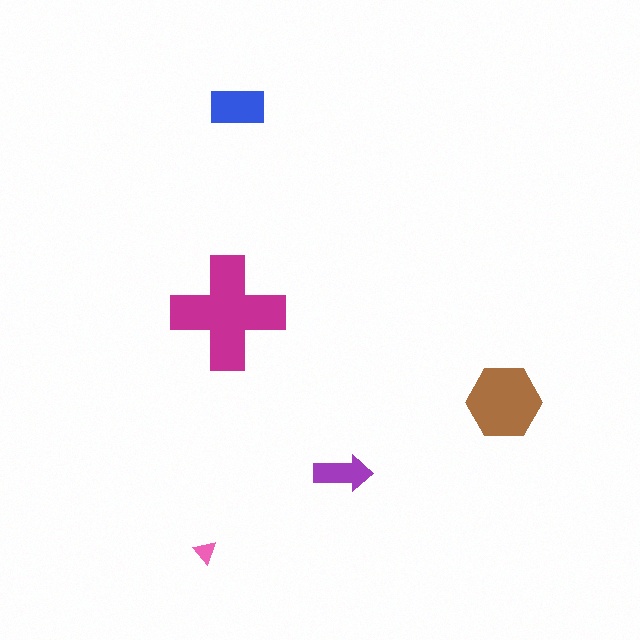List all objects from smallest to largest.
The pink triangle, the purple arrow, the blue rectangle, the brown hexagon, the magenta cross.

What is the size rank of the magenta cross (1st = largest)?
1st.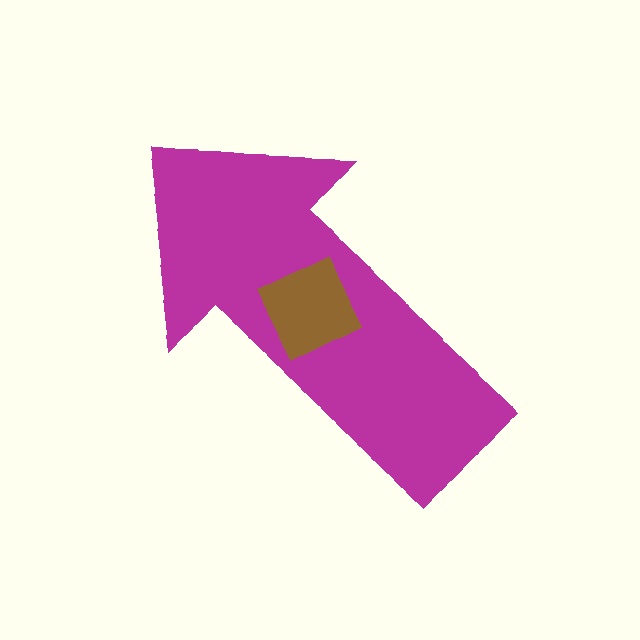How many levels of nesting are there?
2.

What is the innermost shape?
The brown square.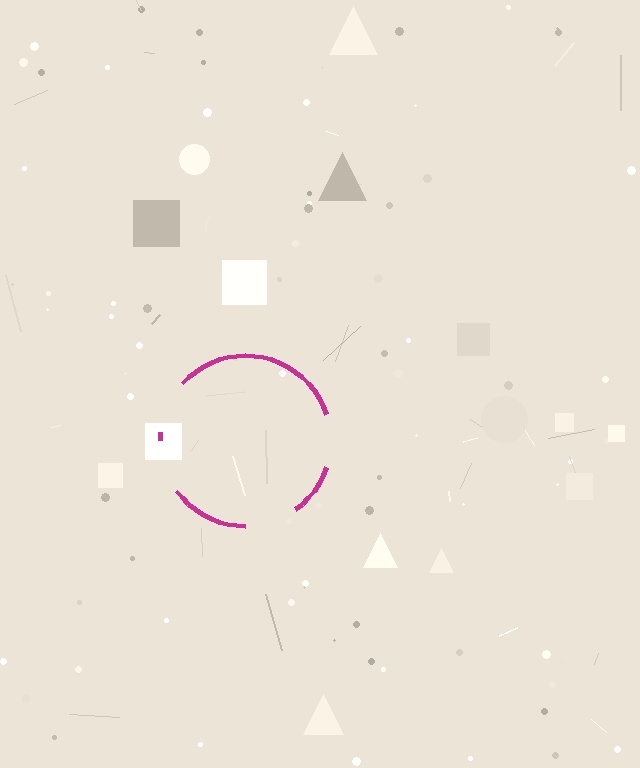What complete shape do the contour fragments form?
The contour fragments form a circle.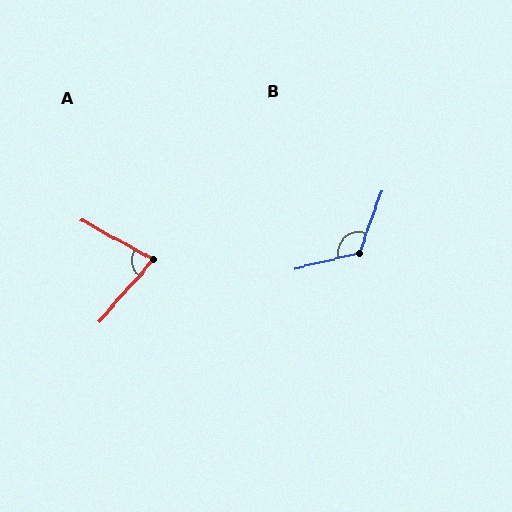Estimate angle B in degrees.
Approximately 123 degrees.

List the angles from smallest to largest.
A (78°), B (123°).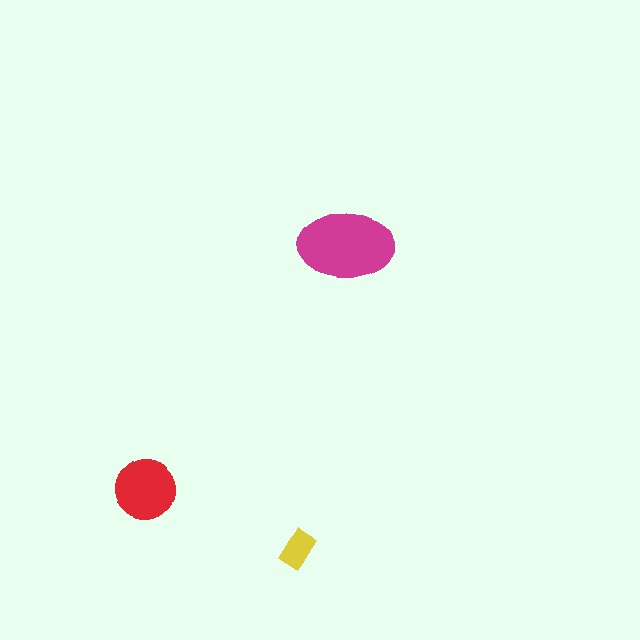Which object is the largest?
The magenta ellipse.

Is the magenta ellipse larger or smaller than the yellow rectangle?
Larger.